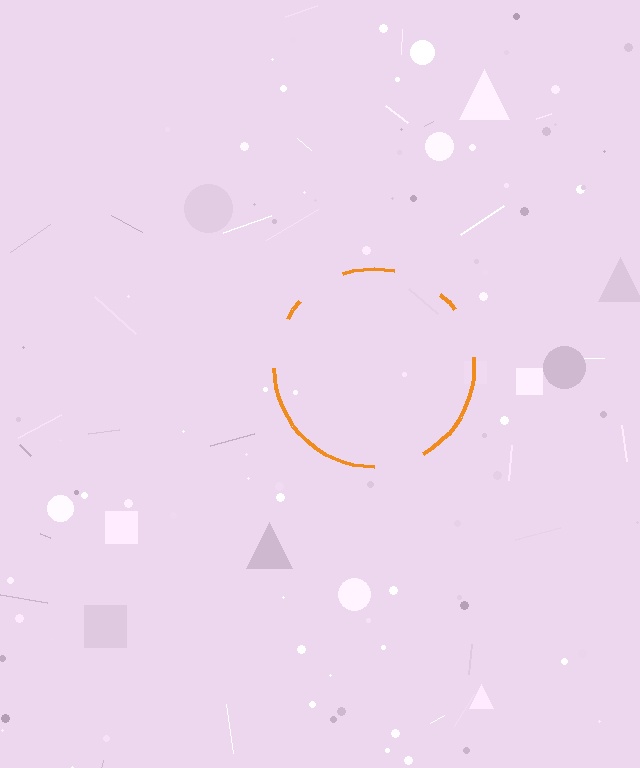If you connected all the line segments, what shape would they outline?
They would outline a circle.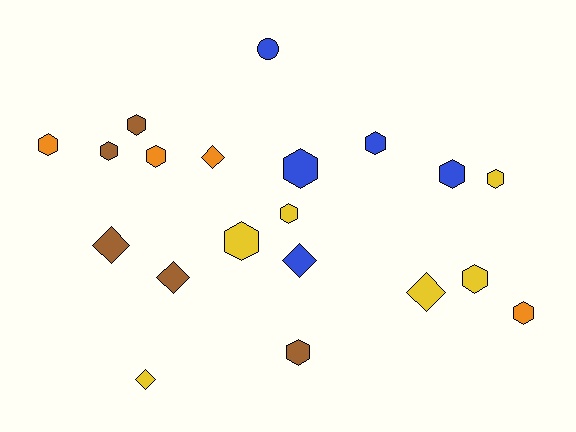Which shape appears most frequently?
Hexagon, with 13 objects.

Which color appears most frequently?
Yellow, with 6 objects.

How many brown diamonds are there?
There are 2 brown diamonds.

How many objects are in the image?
There are 20 objects.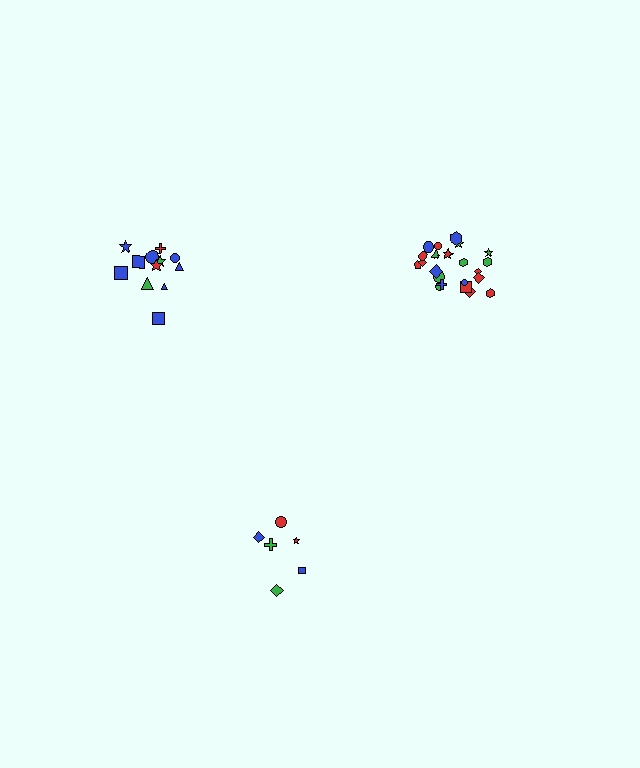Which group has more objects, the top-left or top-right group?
The top-right group.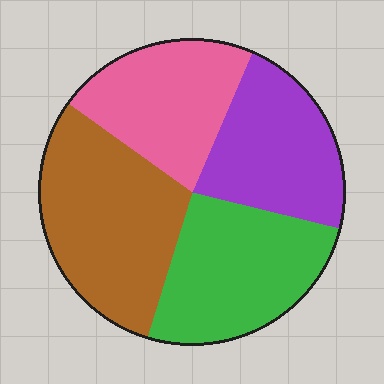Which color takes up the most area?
Brown, at roughly 30%.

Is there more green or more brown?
Brown.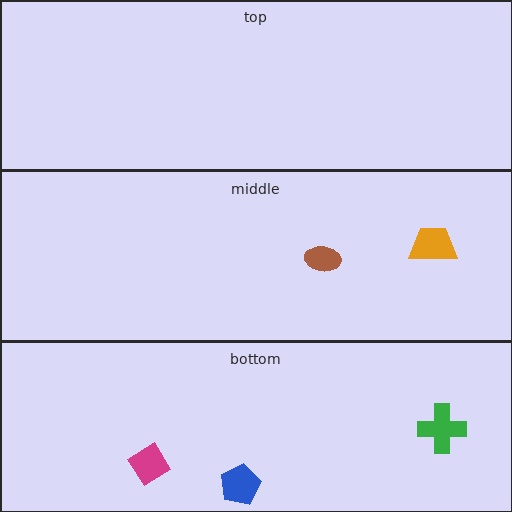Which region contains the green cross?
The bottom region.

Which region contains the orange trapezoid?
The middle region.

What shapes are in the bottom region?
The magenta diamond, the green cross, the blue pentagon.